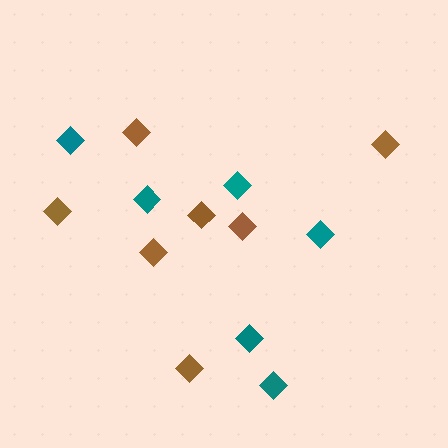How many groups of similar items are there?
There are 2 groups: one group of brown diamonds (7) and one group of teal diamonds (6).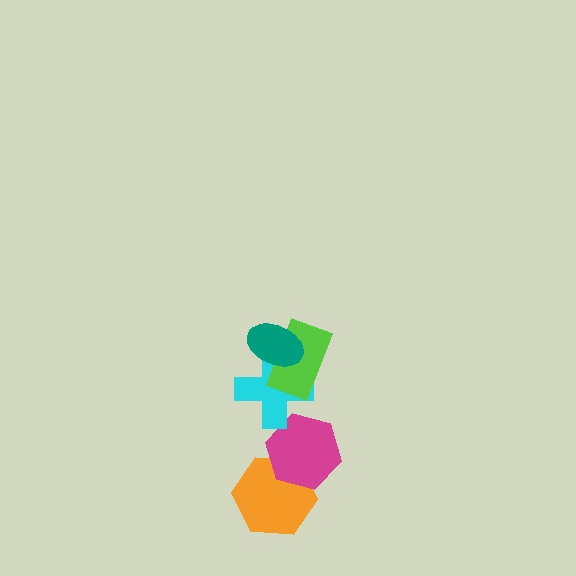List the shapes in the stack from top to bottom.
From top to bottom: the teal ellipse, the lime rectangle, the cyan cross, the magenta hexagon, the orange hexagon.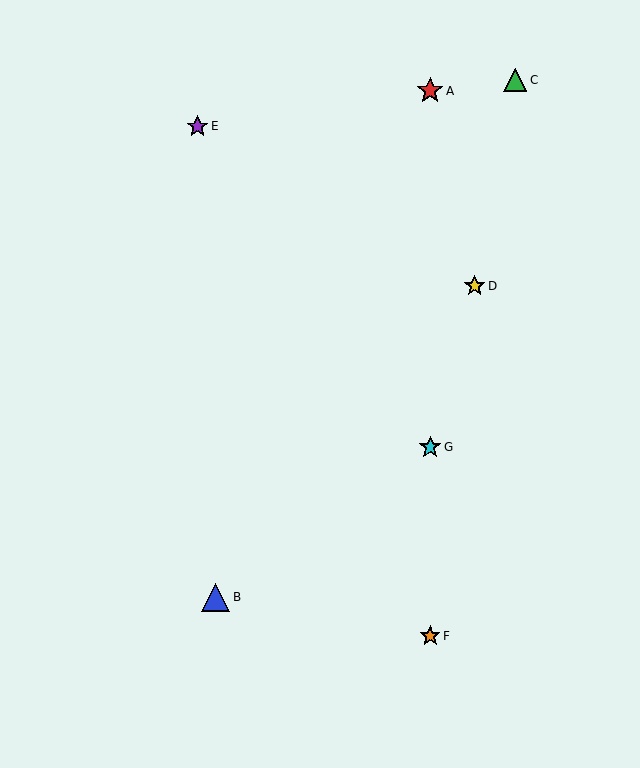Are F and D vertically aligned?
No, F is at x≈430 and D is at x≈475.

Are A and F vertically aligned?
Yes, both are at x≈430.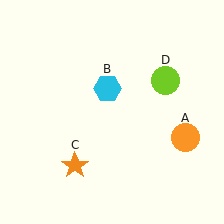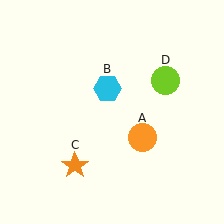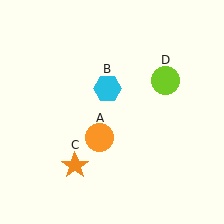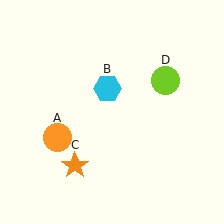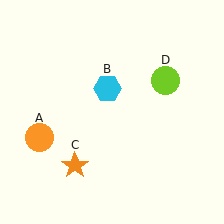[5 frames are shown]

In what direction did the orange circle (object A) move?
The orange circle (object A) moved left.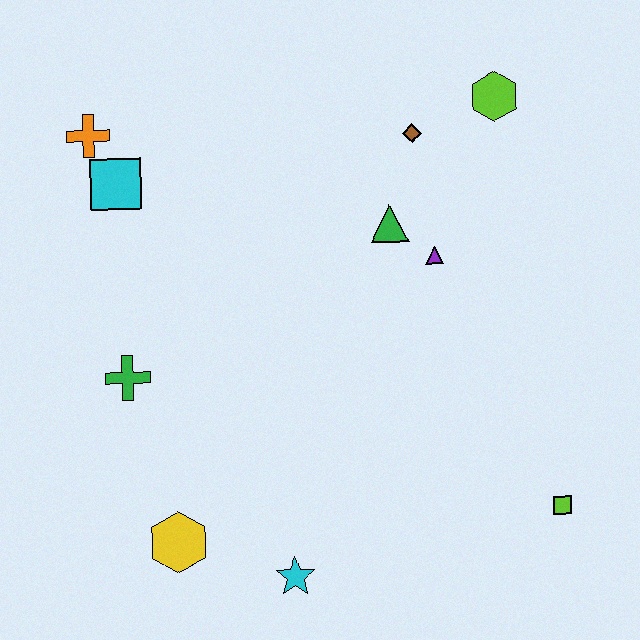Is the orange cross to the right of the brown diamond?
No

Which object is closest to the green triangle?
The purple triangle is closest to the green triangle.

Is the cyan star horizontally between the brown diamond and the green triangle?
No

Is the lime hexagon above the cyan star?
Yes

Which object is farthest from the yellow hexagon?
The lime hexagon is farthest from the yellow hexagon.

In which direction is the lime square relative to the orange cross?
The lime square is to the right of the orange cross.